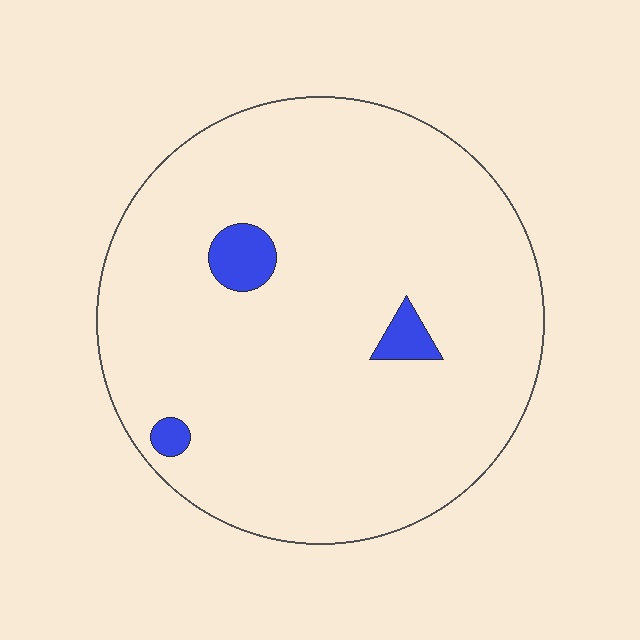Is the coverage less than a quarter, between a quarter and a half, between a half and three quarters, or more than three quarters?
Less than a quarter.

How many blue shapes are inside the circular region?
3.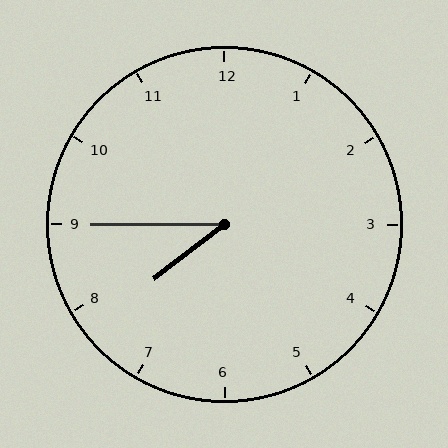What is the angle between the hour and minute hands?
Approximately 38 degrees.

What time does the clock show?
7:45.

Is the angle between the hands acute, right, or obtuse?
It is acute.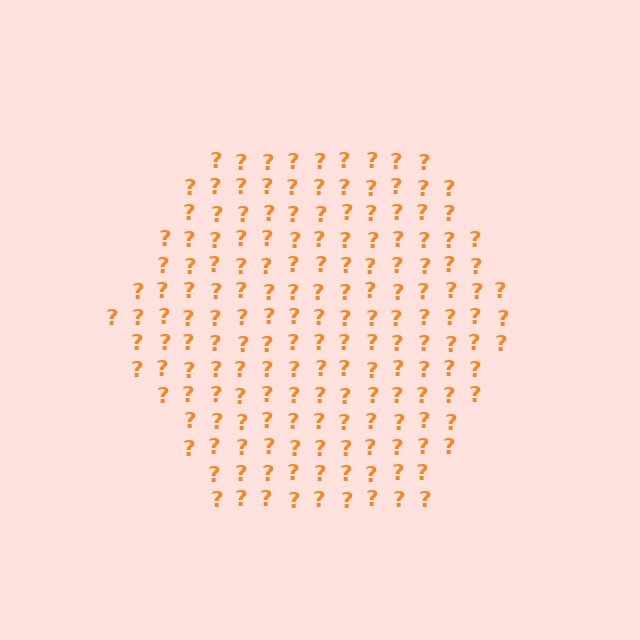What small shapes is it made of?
It is made of small question marks.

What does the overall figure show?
The overall figure shows a hexagon.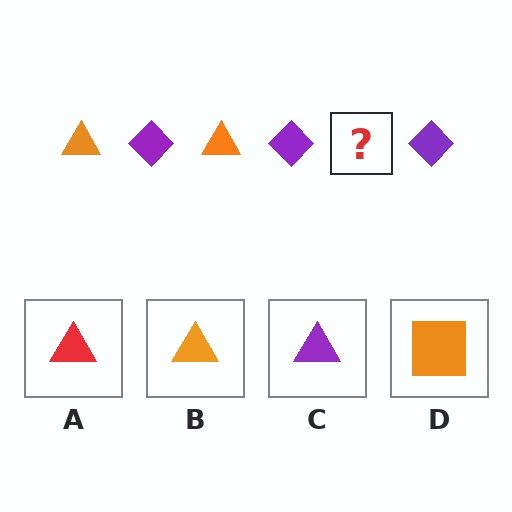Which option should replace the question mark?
Option B.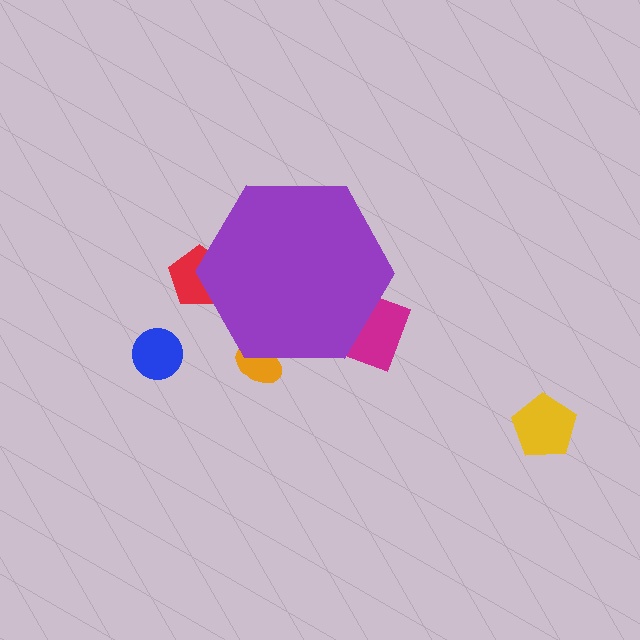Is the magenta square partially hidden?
Yes, the magenta square is partially hidden behind the purple hexagon.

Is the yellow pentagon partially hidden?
No, the yellow pentagon is fully visible.